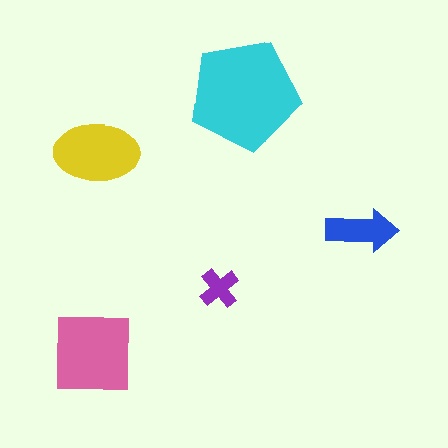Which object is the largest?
The cyan pentagon.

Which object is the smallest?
The purple cross.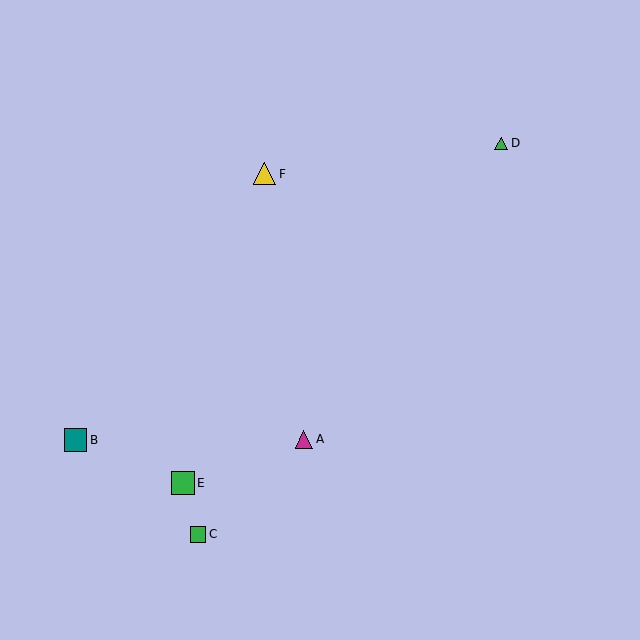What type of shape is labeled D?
Shape D is a green triangle.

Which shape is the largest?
The green square (labeled E) is the largest.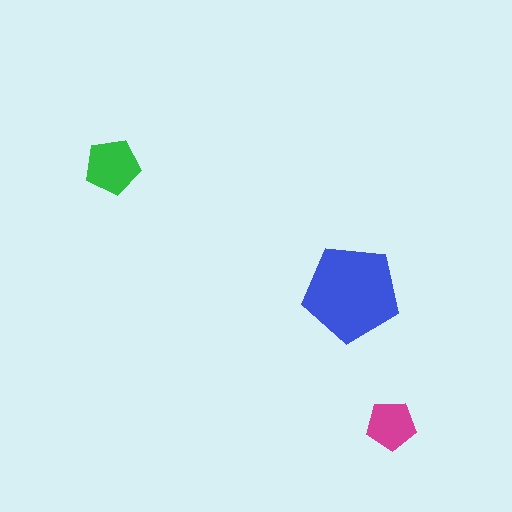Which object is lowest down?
The magenta pentagon is bottommost.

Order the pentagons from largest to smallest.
the blue one, the green one, the magenta one.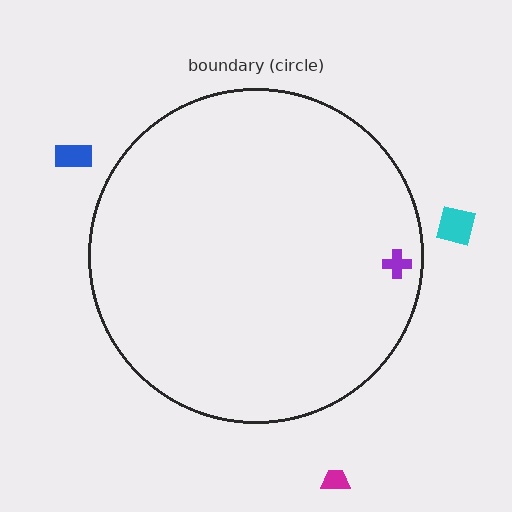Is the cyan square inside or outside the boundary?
Outside.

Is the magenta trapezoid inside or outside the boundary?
Outside.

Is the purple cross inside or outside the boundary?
Inside.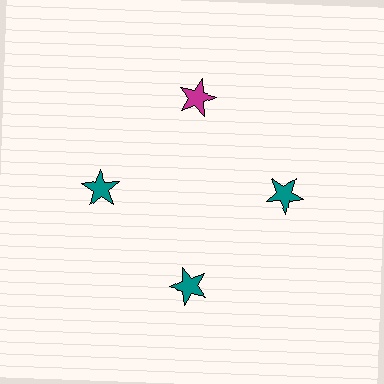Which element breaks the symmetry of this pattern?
The magenta star at roughly the 12 o'clock position breaks the symmetry. All other shapes are teal stars.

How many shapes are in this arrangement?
There are 4 shapes arranged in a ring pattern.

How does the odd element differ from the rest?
It has a different color: magenta instead of teal.